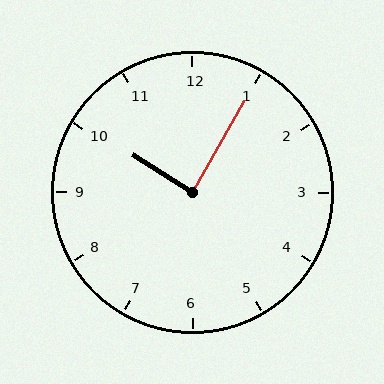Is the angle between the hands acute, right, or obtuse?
It is right.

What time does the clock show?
10:05.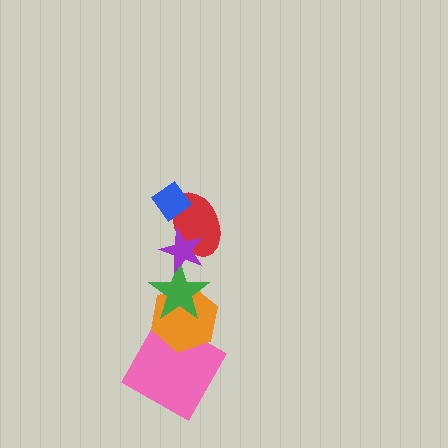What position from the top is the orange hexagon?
The orange hexagon is 5th from the top.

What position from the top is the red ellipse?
The red ellipse is 3rd from the top.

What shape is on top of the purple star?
The blue diamond is on top of the purple star.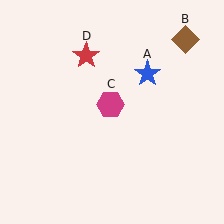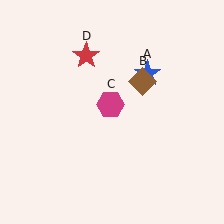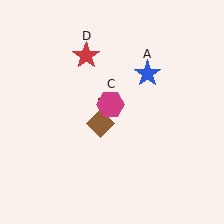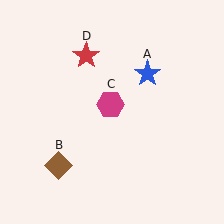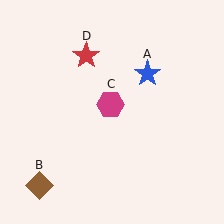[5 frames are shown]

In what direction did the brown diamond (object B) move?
The brown diamond (object B) moved down and to the left.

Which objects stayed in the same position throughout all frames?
Blue star (object A) and magenta hexagon (object C) and red star (object D) remained stationary.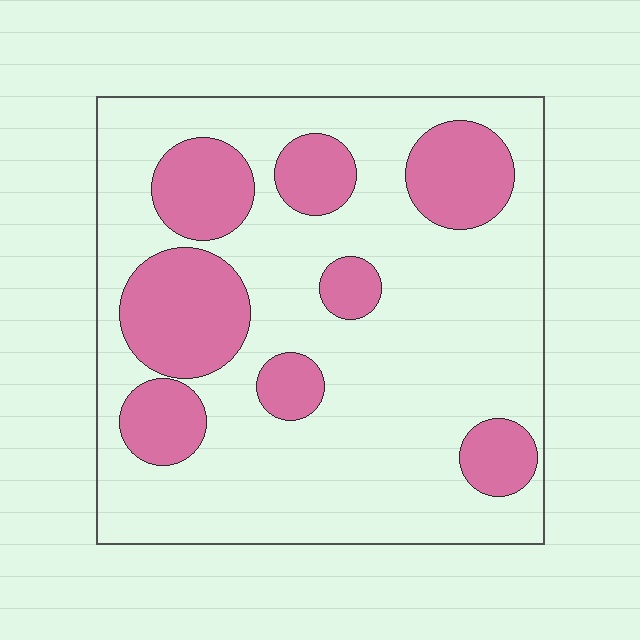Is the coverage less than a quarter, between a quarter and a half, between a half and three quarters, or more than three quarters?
Between a quarter and a half.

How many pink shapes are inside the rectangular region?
8.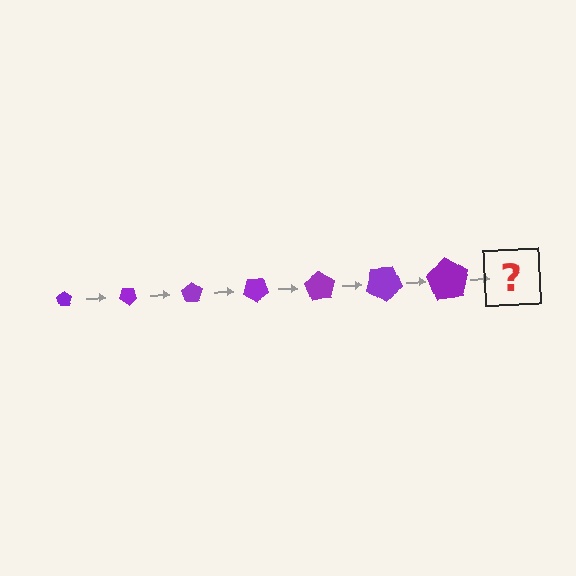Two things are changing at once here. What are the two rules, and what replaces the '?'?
The two rules are that the pentagon grows larger each step and it rotates 35 degrees each step. The '?' should be a pentagon, larger than the previous one and rotated 245 degrees from the start.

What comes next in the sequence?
The next element should be a pentagon, larger than the previous one and rotated 245 degrees from the start.